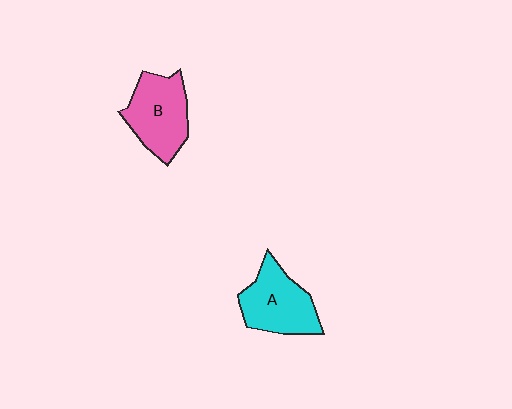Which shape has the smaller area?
Shape A (cyan).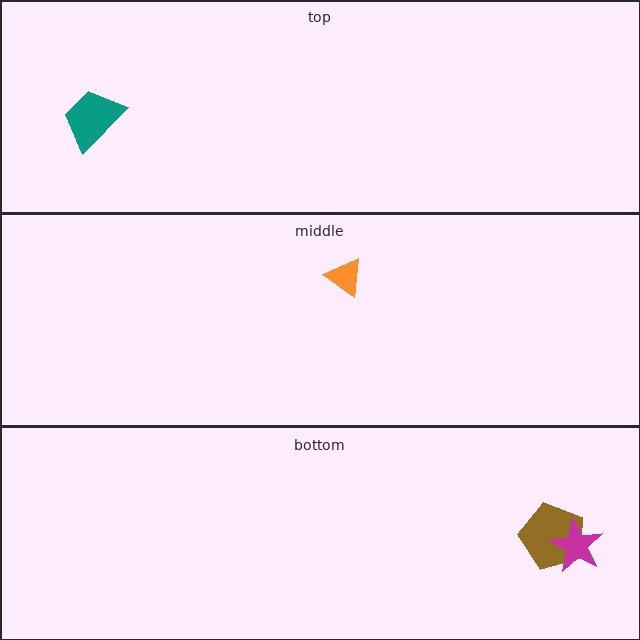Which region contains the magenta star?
The bottom region.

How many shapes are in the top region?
1.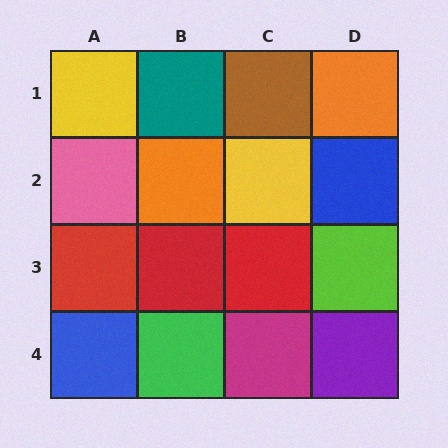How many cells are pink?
1 cell is pink.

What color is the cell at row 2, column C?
Yellow.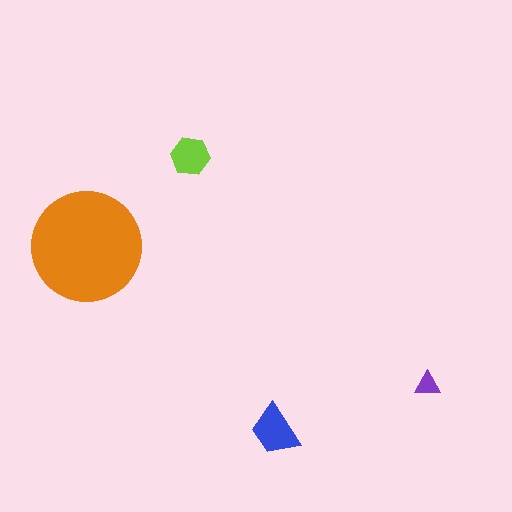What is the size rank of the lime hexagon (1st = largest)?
3rd.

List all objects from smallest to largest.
The purple triangle, the lime hexagon, the blue trapezoid, the orange circle.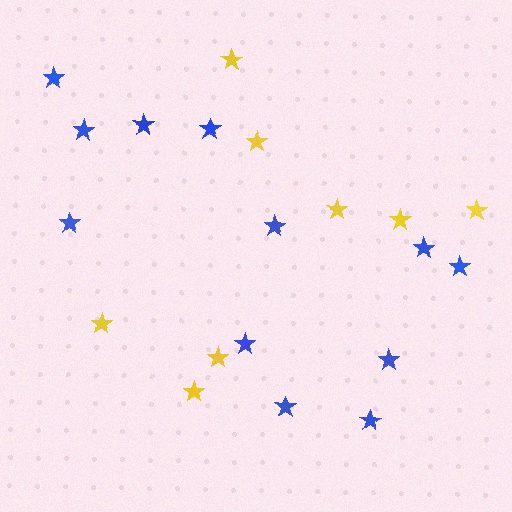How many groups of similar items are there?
There are 2 groups: one group of yellow stars (8) and one group of blue stars (12).